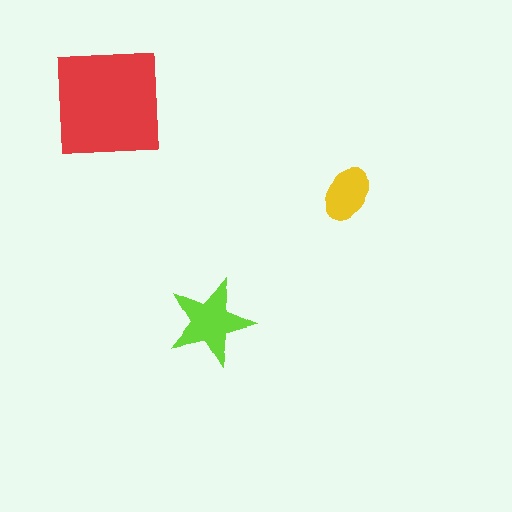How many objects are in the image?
There are 3 objects in the image.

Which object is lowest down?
The lime star is bottommost.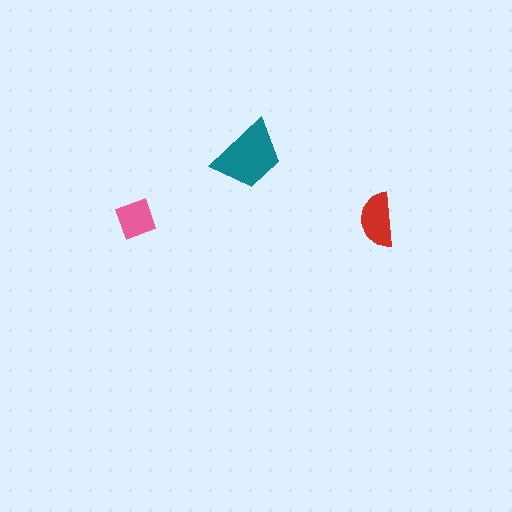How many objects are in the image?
There are 3 objects in the image.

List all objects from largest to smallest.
The teal trapezoid, the red semicircle, the pink square.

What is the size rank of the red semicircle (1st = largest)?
2nd.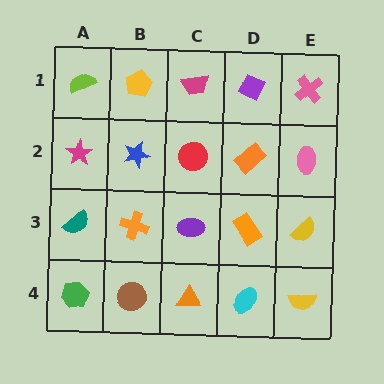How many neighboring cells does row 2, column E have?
3.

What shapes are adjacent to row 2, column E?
A pink cross (row 1, column E), a yellow semicircle (row 3, column E), an orange rectangle (row 2, column D).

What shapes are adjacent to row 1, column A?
A magenta star (row 2, column A), a yellow pentagon (row 1, column B).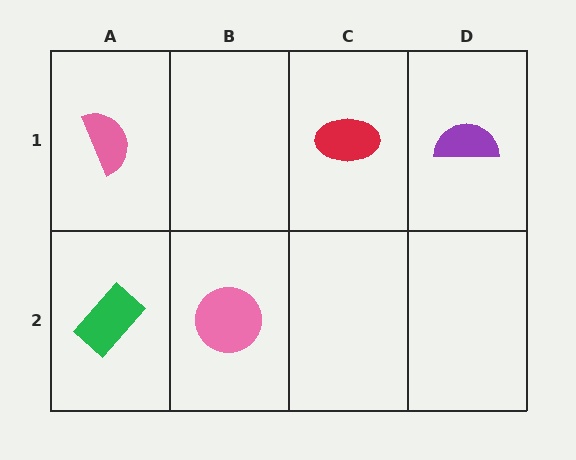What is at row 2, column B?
A pink circle.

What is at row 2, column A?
A green rectangle.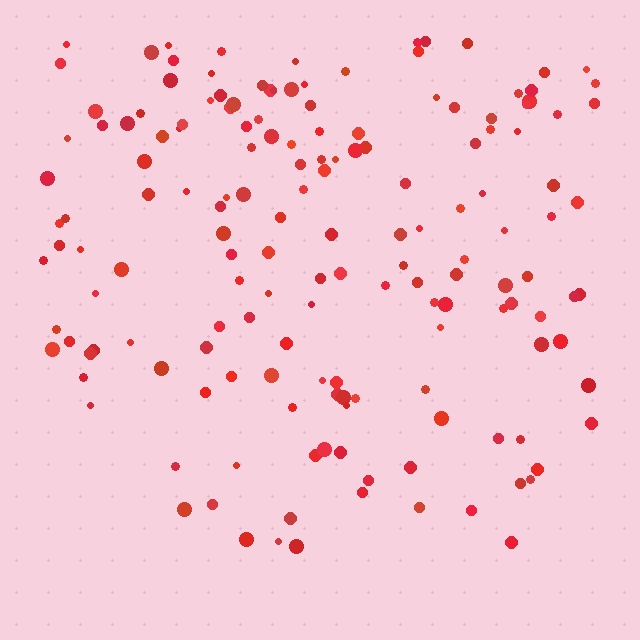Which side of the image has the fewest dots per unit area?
The bottom.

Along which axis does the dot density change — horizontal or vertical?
Vertical.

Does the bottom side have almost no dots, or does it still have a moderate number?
Still a moderate number, just noticeably fewer than the top.